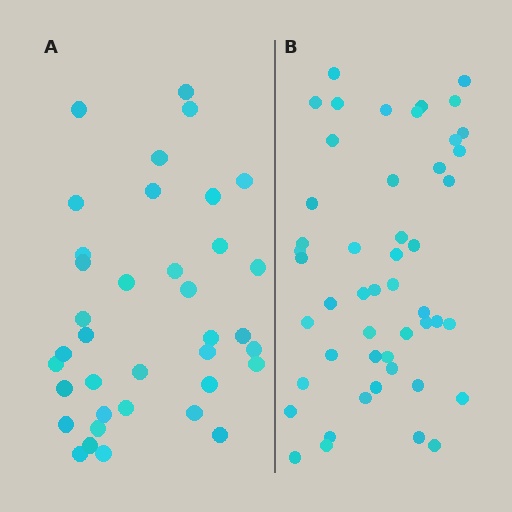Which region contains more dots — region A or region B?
Region B (the right region) has more dots.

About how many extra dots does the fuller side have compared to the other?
Region B has roughly 12 or so more dots than region A.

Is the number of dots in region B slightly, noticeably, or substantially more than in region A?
Region B has noticeably more, but not dramatically so. The ratio is roughly 1.3 to 1.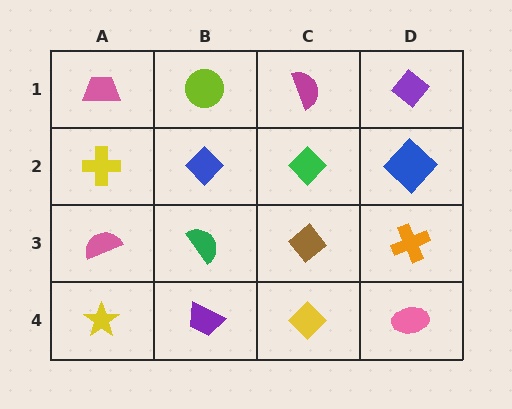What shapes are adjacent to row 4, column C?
A brown diamond (row 3, column C), a purple trapezoid (row 4, column B), a pink ellipse (row 4, column D).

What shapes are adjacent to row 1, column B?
A blue diamond (row 2, column B), a pink trapezoid (row 1, column A), a magenta semicircle (row 1, column C).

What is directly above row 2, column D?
A purple diamond.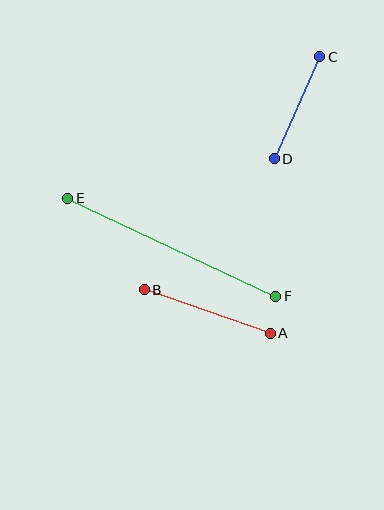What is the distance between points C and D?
The distance is approximately 112 pixels.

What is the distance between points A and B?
The distance is approximately 133 pixels.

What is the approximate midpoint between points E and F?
The midpoint is at approximately (172, 247) pixels.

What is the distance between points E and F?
The distance is approximately 230 pixels.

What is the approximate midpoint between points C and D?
The midpoint is at approximately (297, 108) pixels.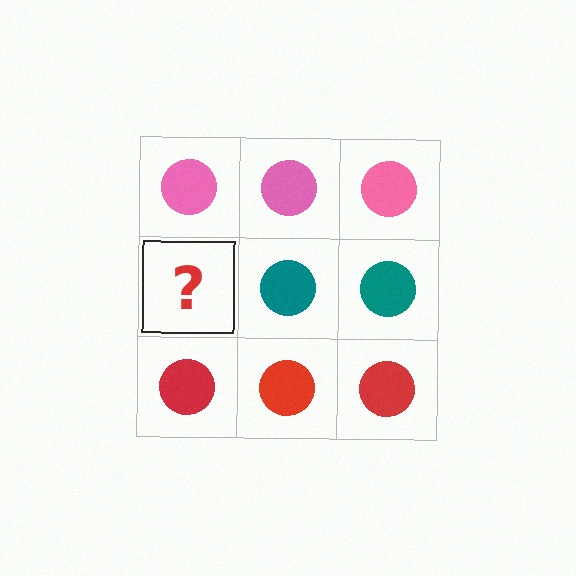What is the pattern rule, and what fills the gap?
The rule is that each row has a consistent color. The gap should be filled with a teal circle.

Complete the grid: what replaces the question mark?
The question mark should be replaced with a teal circle.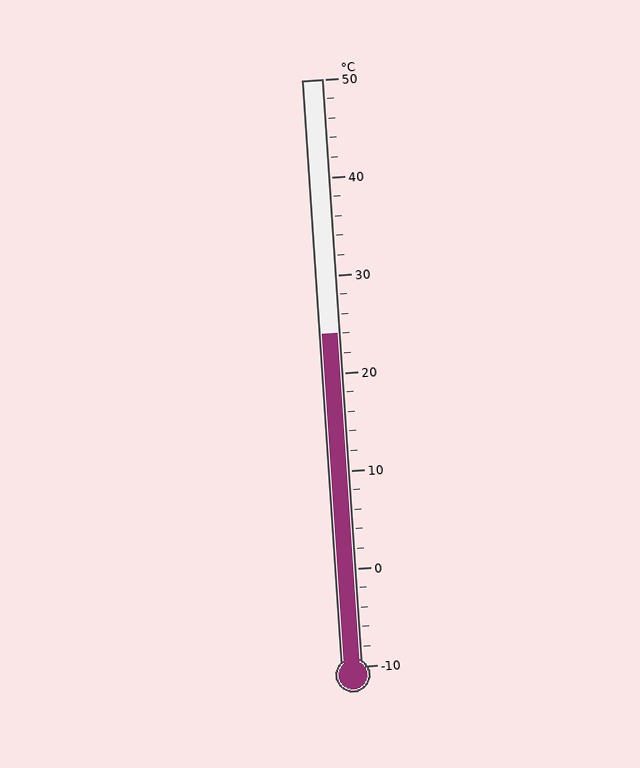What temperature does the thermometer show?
The thermometer shows approximately 24°C.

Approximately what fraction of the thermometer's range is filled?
The thermometer is filled to approximately 55% of its range.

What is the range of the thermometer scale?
The thermometer scale ranges from -10°C to 50°C.